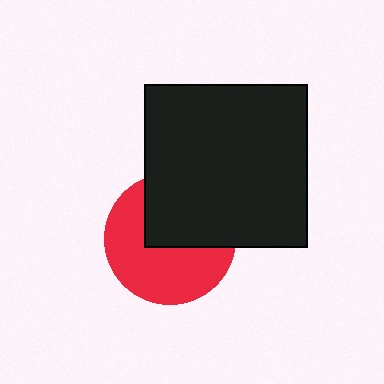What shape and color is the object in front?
The object in front is a black square.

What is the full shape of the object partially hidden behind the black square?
The partially hidden object is a red circle.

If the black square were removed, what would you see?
You would see the complete red circle.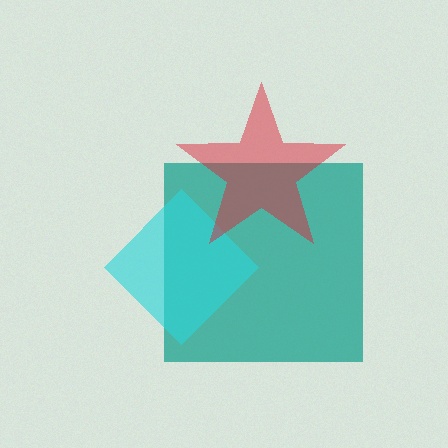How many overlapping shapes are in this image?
There are 3 overlapping shapes in the image.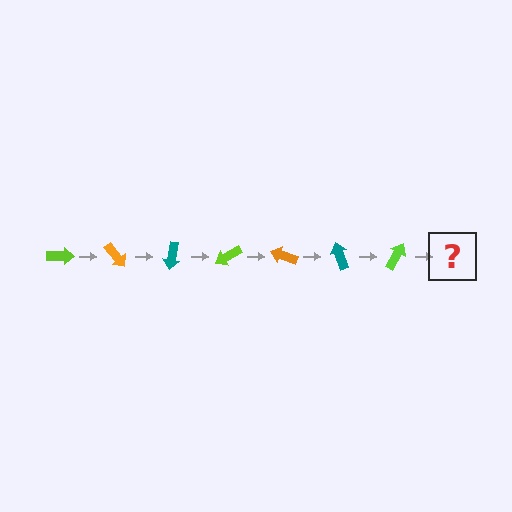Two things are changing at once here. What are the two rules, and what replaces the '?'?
The two rules are that it rotates 50 degrees each step and the color cycles through lime, orange, and teal. The '?' should be an orange arrow, rotated 350 degrees from the start.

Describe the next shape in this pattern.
It should be an orange arrow, rotated 350 degrees from the start.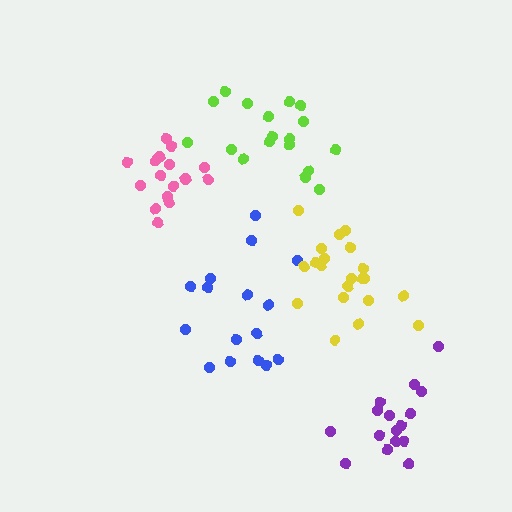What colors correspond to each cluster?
The clusters are colored: purple, pink, blue, lime, yellow.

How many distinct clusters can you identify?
There are 5 distinct clusters.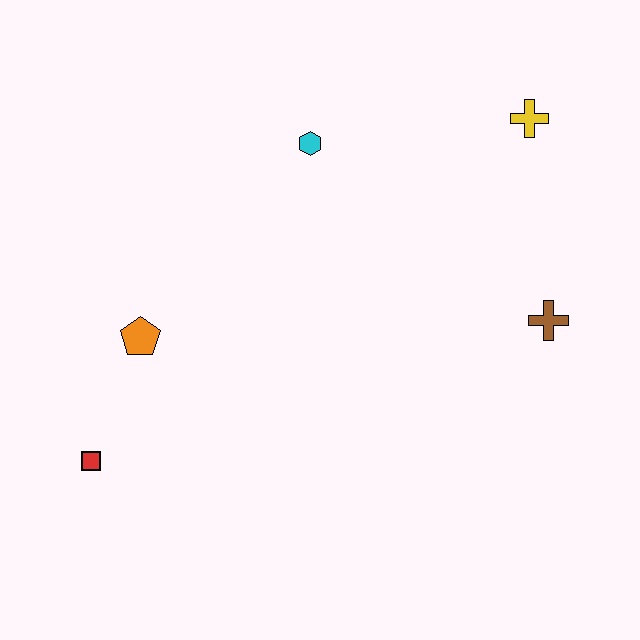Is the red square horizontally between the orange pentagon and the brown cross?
No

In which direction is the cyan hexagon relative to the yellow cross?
The cyan hexagon is to the left of the yellow cross.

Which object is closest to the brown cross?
The yellow cross is closest to the brown cross.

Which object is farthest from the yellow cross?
The red square is farthest from the yellow cross.